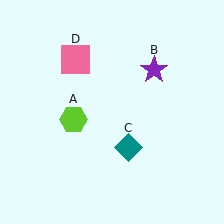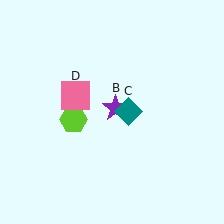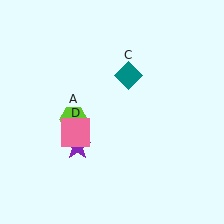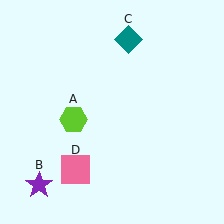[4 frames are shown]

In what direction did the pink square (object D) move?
The pink square (object D) moved down.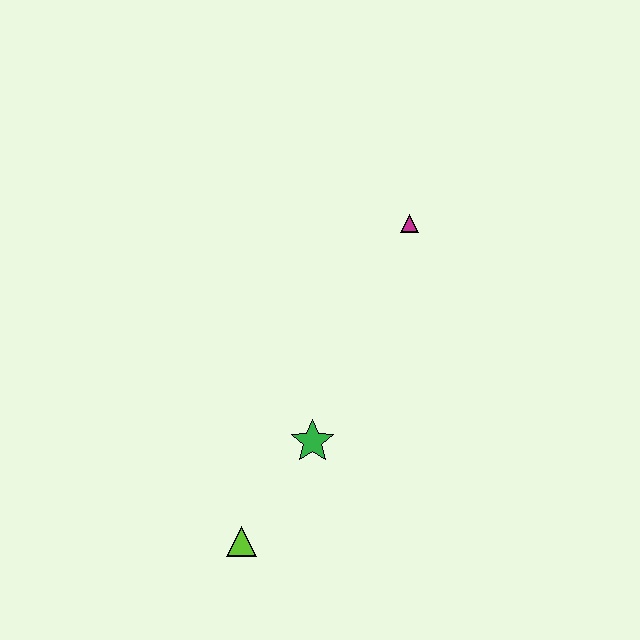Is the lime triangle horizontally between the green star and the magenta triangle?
No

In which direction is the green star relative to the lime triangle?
The green star is above the lime triangle.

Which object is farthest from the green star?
The magenta triangle is farthest from the green star.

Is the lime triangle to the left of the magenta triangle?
Yes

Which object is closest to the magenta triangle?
The green star is closest to the magenta triangle.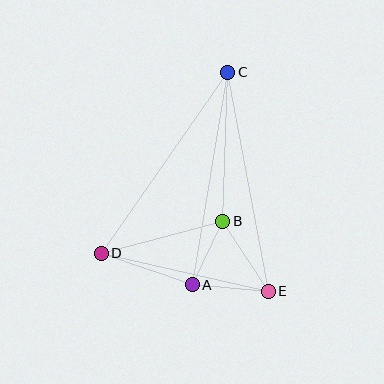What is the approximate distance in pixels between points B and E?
The distance between B and E is approximately 84 pixels.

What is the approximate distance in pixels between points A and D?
The distance between A and D is approximately 96 pixels.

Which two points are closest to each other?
Points A and B are closest to each other.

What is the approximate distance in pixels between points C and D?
The distance between C and D is approximately 221 pixels.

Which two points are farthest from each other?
Points C and E are farthest from each other.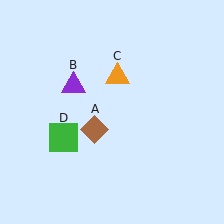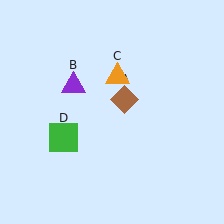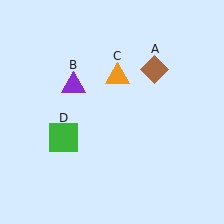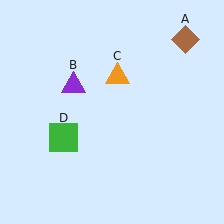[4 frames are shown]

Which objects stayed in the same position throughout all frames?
Purple triangle (object B) and orange triangle (object C) and green square (object D) remained stationary.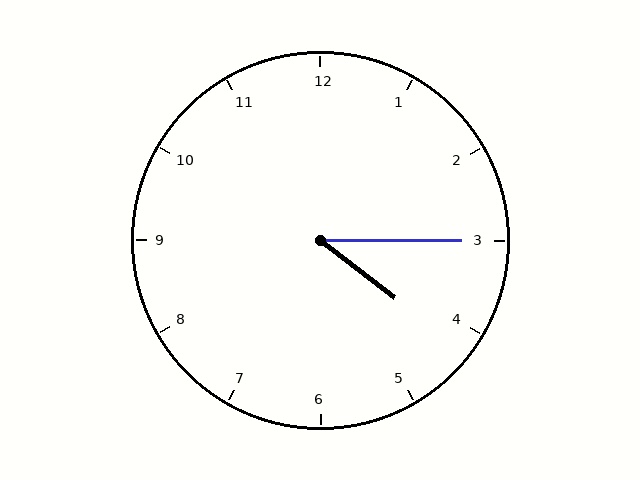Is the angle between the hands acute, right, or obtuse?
It is acute.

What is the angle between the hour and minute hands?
Approximately 38 degrees.